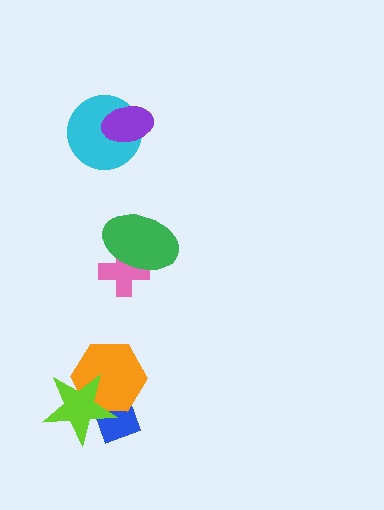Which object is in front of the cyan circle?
The purple ellipse is in front of the cyan circle.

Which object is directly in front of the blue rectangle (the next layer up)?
The orange hexagon is directly in front of the blue rectangle.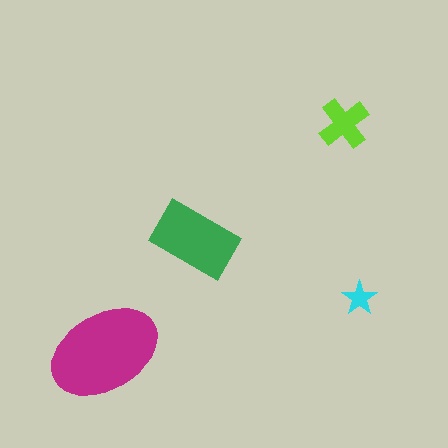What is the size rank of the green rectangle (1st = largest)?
2nd.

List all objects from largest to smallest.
The magenta ellipse, the green rectangle, the lime cross, the cyan star.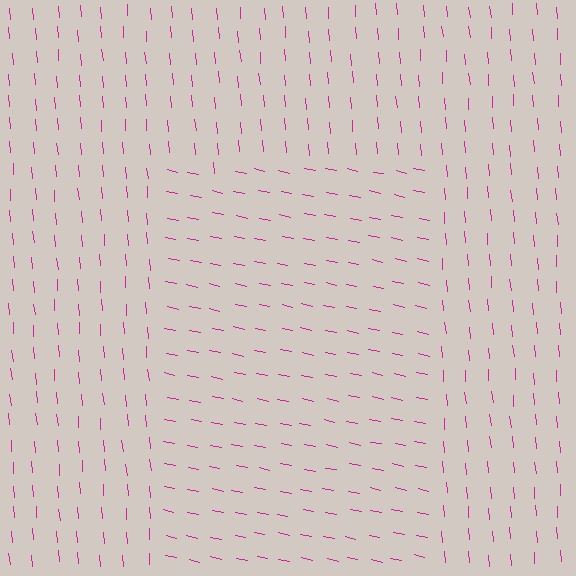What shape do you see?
I see a rectangle.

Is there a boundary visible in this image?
Yes, there is a texture boundary formed by a change in line orientation.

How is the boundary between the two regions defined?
The boundary is defined purely by a change in line orientation (approximately 73 degrees difference). All lines are the same color and thickness.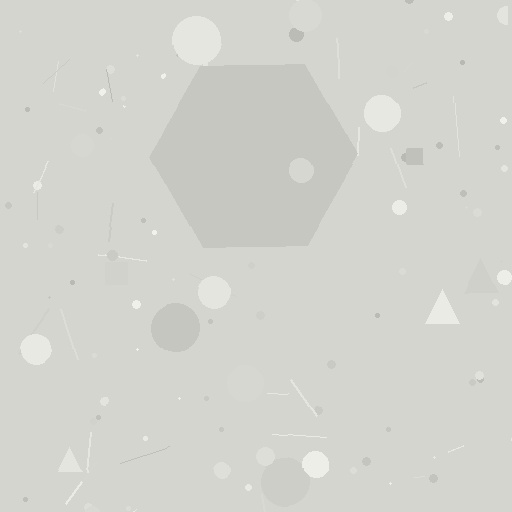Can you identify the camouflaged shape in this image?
The camouflaged shape is a hexagon.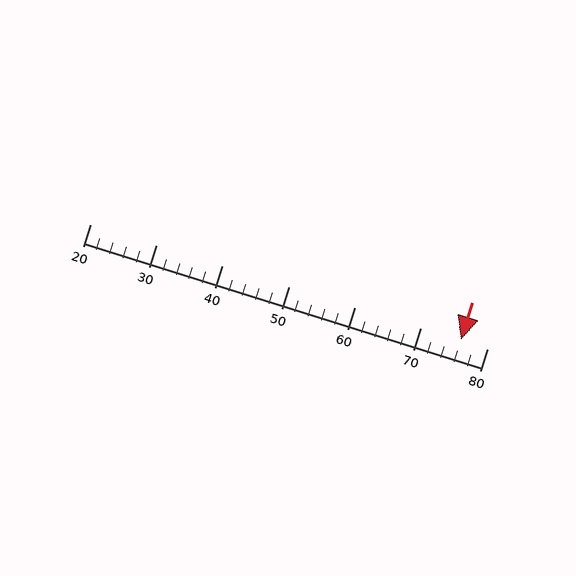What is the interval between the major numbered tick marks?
The major tick marks are spaced 10 units apart.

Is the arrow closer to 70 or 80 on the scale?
The arrow is closer to 80.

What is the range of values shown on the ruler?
The ruler shows values from 20 to 80.